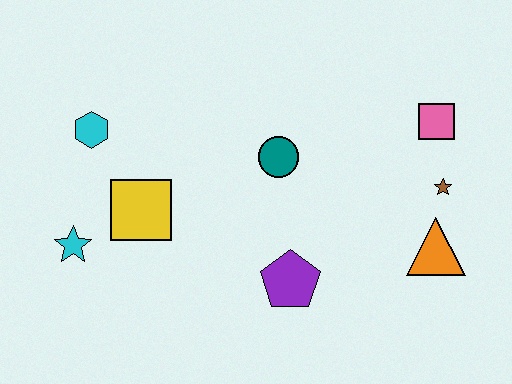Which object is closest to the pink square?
The brown star is closest to the pink square.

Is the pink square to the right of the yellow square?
Yes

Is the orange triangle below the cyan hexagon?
Yes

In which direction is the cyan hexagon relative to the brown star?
The cyan hexagon is to the left of the brown star.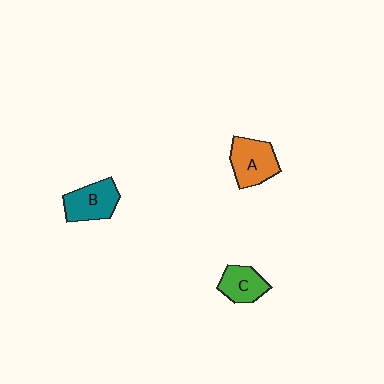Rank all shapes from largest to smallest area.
From largest to smallest: A (orange), B (teal), C (green).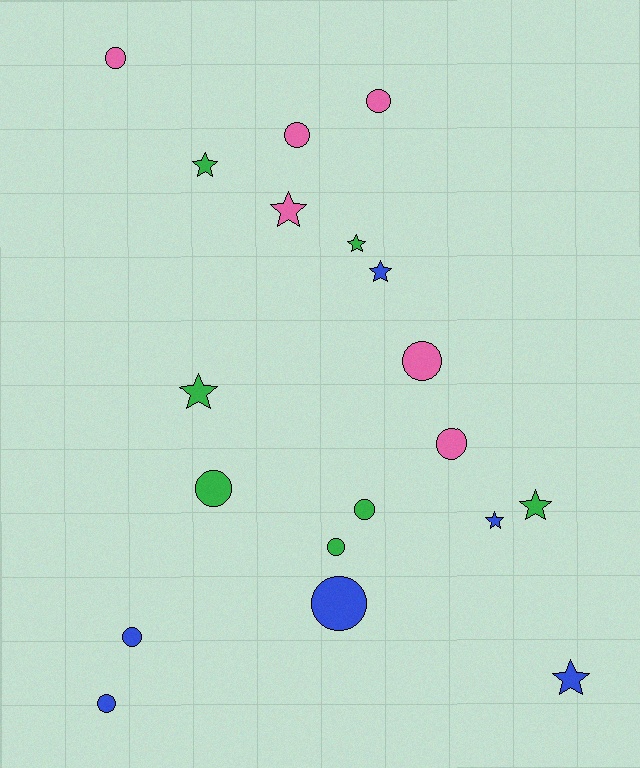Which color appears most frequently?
Green, with 7 objects.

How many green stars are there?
There are 4 green stars.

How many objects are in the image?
There are 19 objects.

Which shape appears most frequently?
Circle, with 11 objects.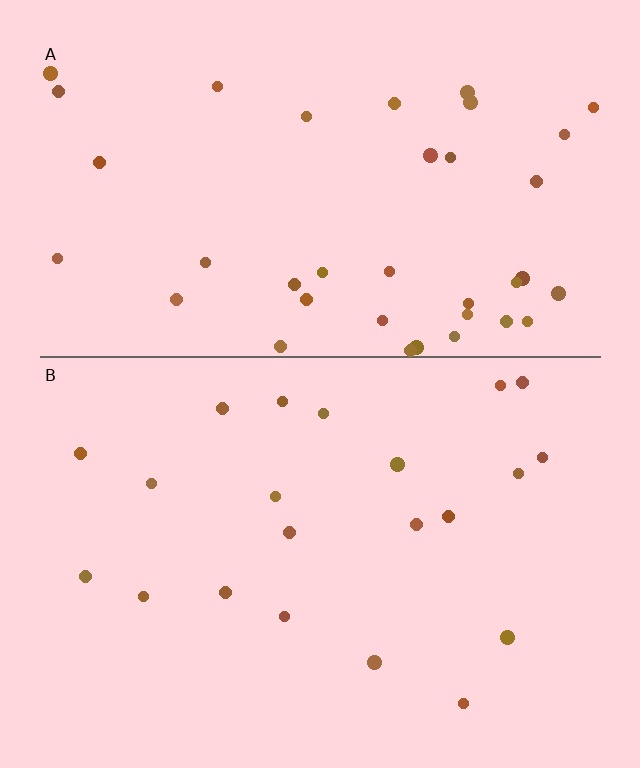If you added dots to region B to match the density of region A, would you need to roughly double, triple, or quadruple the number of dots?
Approximately double.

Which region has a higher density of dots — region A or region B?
A (the top).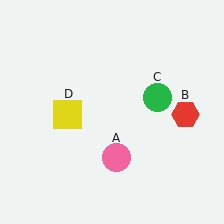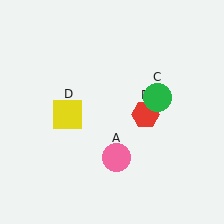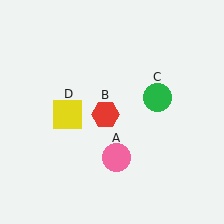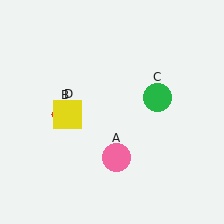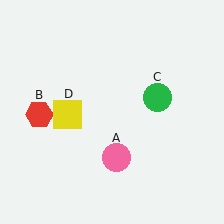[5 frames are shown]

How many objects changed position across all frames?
1 object changed position: red hexagon (object B).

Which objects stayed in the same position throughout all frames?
Pink circle (object A) and green circle (object C) and yellow square (object D) remained stationary.